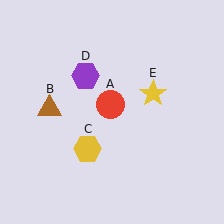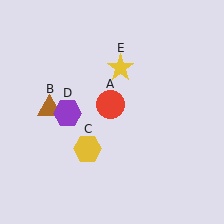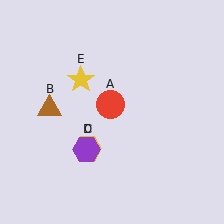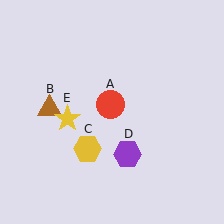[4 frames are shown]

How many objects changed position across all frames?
2 objects changed position: purple hexagon (object D), yellow star (object E).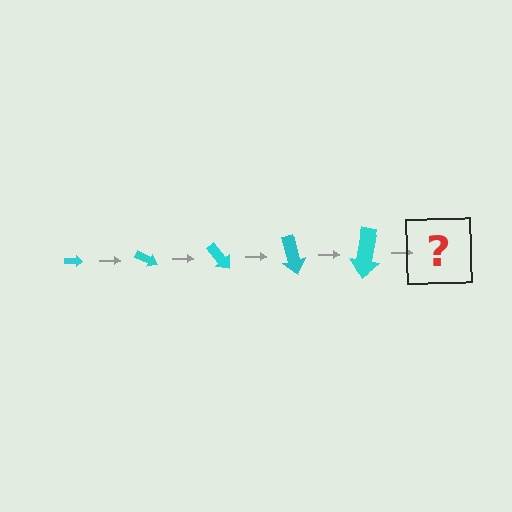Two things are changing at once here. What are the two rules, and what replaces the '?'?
The two rules are that the arrow grows larger each step and it rotates 25 degrees each step. The '?' should be an arrow, larger than the previous one and rotated 125 degrees from the start.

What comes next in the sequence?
The next element should be an arrow, larger than the previous one and rotated 125 degrees from the start.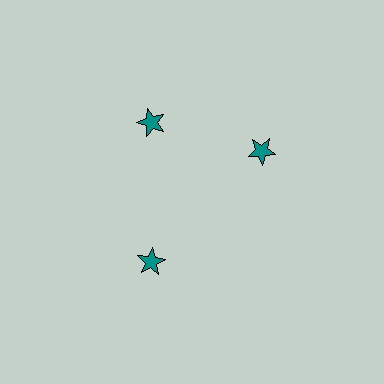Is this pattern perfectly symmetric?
No. The 3 teal stars are arranged in a ring, but one element near the 3 o'clock position is rotated out of alignment along the ring, breaking the 3-fold rotational symmetry.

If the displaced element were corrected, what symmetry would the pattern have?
It would have 3-fold rotational symmetry — the pattern would map onto itself every 120 degrees.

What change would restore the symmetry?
The symmetry would be restored by rotating it back into even spacing with its neighbors so that all 3 stars sit at equal angles and equal distance from the center.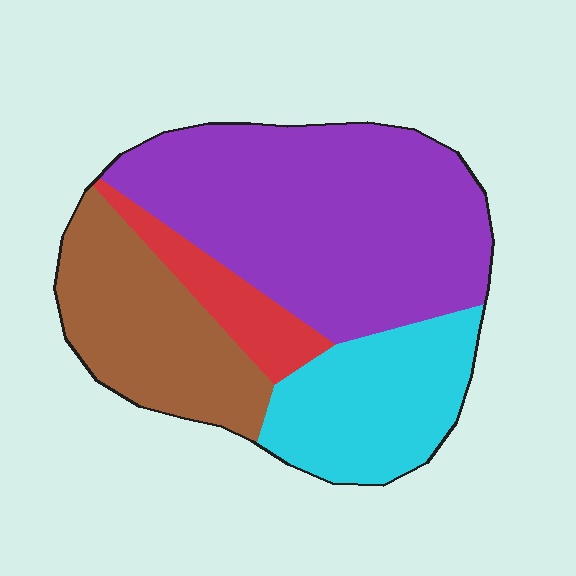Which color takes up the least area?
Red, at roughly 10%.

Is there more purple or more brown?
Purple.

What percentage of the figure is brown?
Brown takes up between a sixth and a third of the figure.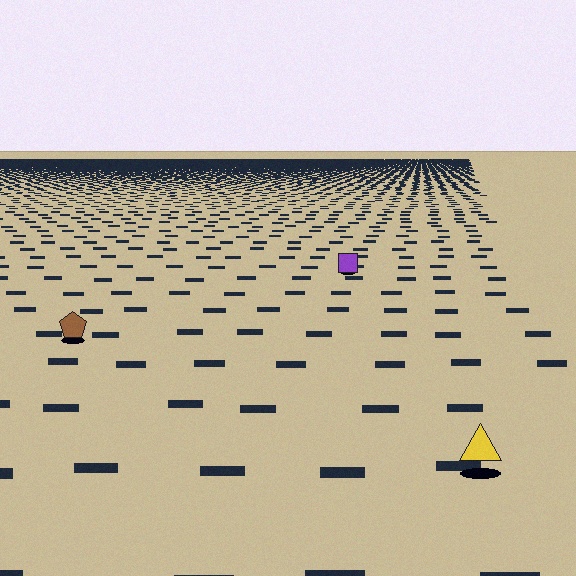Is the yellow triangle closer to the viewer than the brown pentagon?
Yes. The yellow triangle is closer — you can tell from the texture gradient: the ground texture is coarser near it.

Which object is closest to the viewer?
The yellow triangle is closest. The texture marks near it are larger and more spread out.